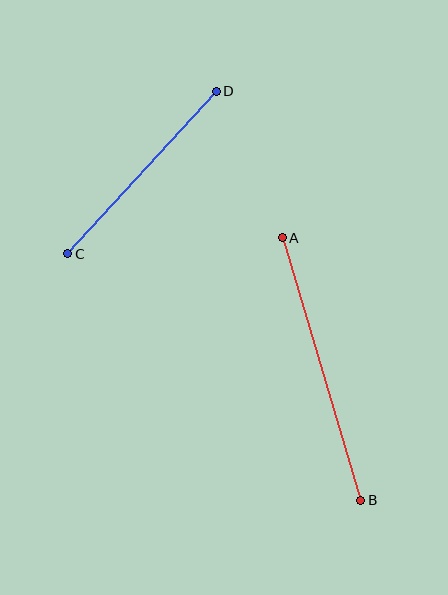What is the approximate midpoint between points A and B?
The midpoint is at approximately (322, 369) pixels.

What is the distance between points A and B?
The distance is approximately 274 pixels.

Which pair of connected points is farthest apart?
Points A and B are farthest apart.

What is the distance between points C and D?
The distance is approximately 220 pixels.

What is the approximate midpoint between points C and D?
The midpoint is at approximately (142, 173) pixels.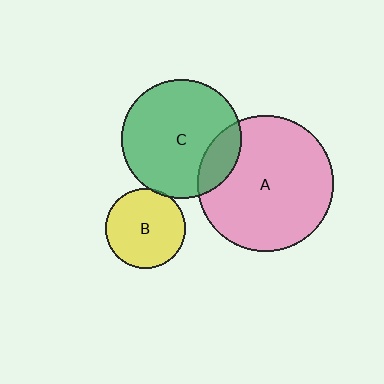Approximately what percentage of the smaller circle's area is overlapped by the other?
Approximately 5%.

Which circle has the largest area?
Circle A (pink).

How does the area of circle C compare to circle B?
Approximately 2.3 times.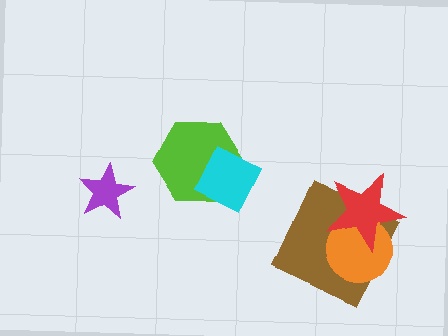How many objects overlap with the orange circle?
2 objects overlap with the orange circle.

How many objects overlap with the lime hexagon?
1 object overlaps with the lime hexagon.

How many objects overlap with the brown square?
2 objects overlap with the brown square.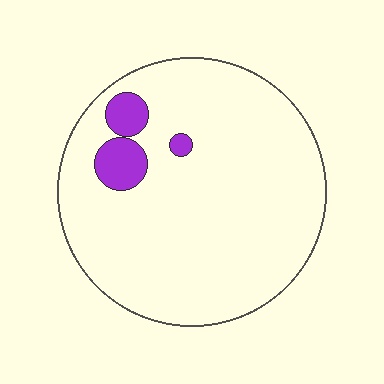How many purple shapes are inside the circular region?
3.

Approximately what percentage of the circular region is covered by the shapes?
Approximately 5%.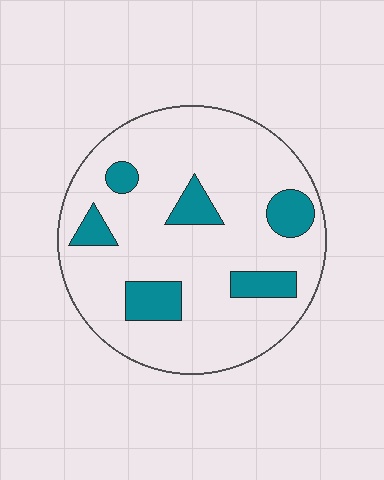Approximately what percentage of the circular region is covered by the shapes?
Approximately 15%.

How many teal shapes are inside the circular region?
6.